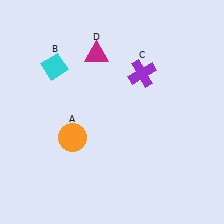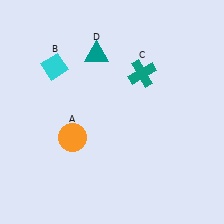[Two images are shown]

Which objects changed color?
C changed from purple to teal. D changed from magenta to teal.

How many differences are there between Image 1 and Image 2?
There are 2 differences between the two images.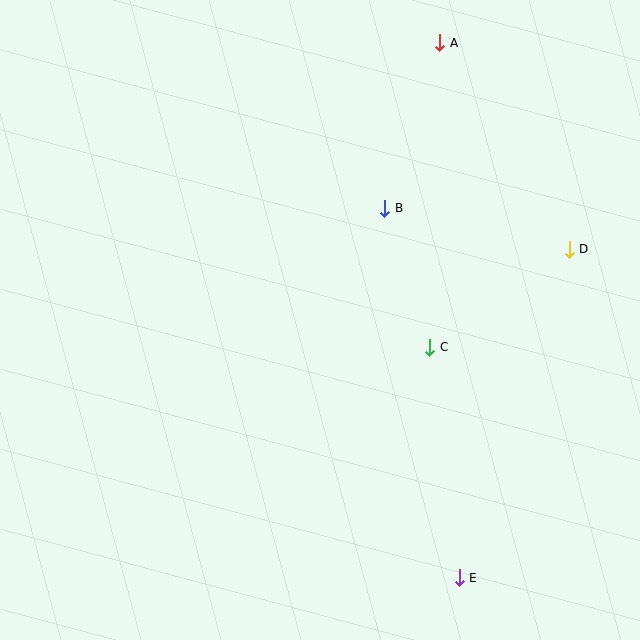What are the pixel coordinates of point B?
Point B is at (385, 208).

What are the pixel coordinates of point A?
Point A is at (440, 43).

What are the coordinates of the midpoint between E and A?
The midpoint between E and A is at (449, 310).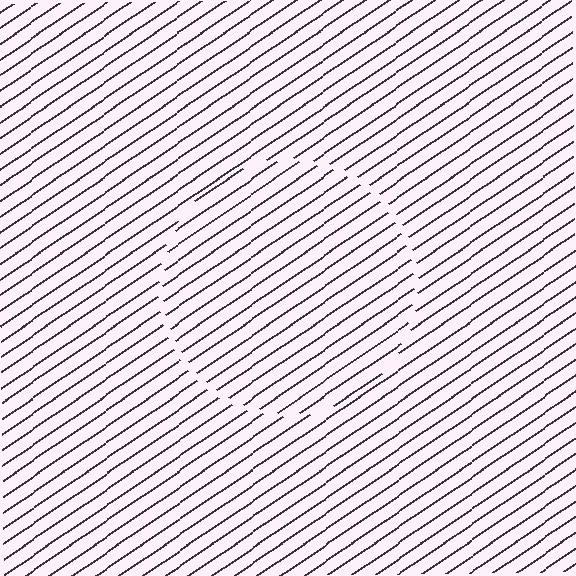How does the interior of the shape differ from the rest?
The interior of the shape contains the same grating, shifted by half a period — the contour is defined by the phase discontinuity where line-ends from the inner and outer gratings abut.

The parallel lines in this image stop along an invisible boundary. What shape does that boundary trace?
An illusory circle. The interior of the shape contains the same grating, shifted by half a period — the contour is defined by the phase discontinuity where line-ends from the inner and outer gratings abut.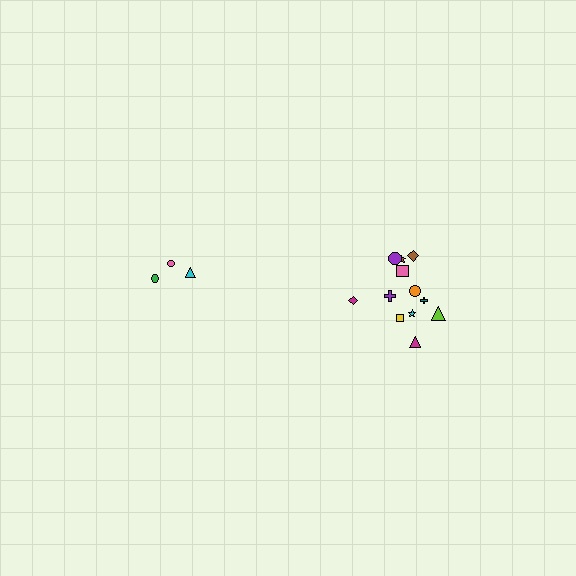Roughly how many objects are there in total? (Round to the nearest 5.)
Roughly 15 objects in total.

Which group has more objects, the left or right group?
The right group.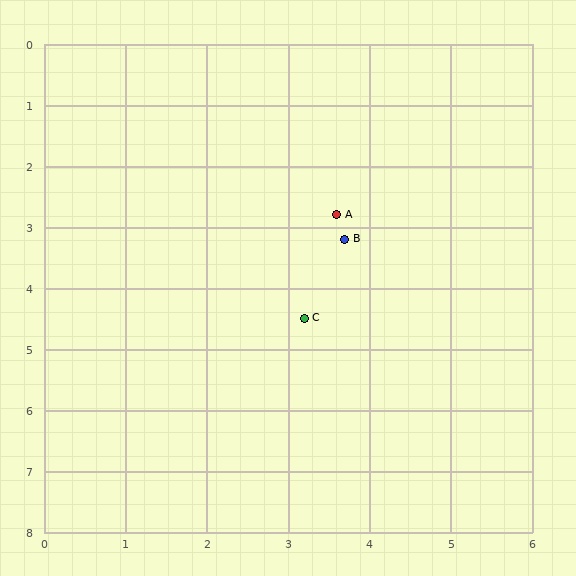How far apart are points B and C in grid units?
Points B and C are about 1.4 grid units apart.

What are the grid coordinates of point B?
Point B is at approximately (3.7, 3.2).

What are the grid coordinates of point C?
Point C is at approximately (3.2, 4.5).